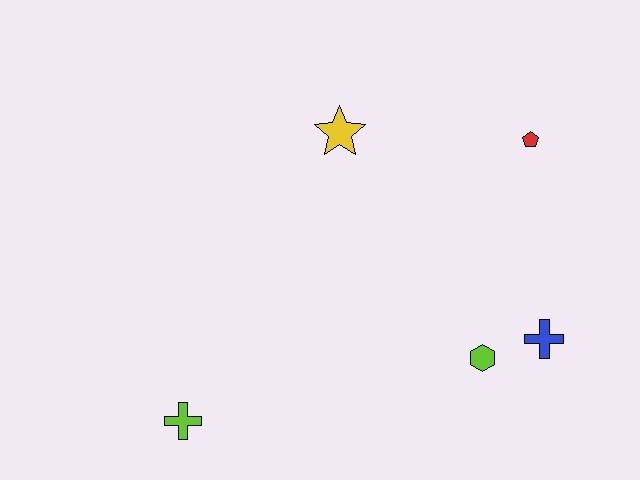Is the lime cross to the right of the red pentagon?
No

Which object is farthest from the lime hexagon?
The lime cross is farthest from the lime hexagon.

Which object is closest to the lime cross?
The lime hexagon is closest to the lime cross.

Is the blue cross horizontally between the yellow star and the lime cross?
No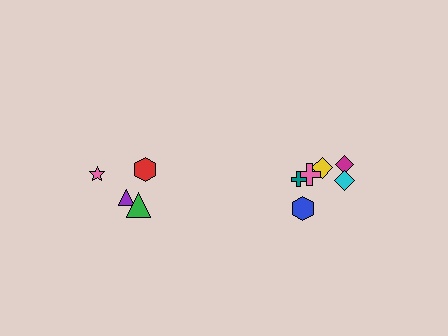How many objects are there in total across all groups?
There are 10 objects.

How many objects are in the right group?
There are 6 objects.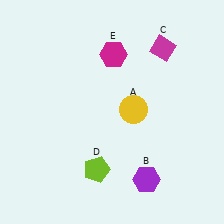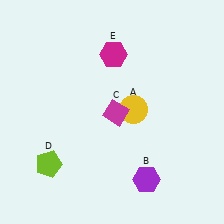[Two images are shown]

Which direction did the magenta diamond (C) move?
The magenta diamond (C) moved down.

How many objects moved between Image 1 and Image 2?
2 objects moved between the two images.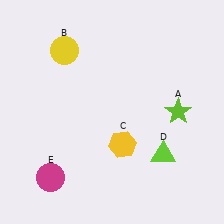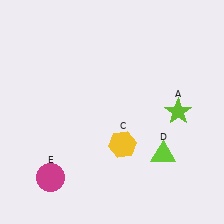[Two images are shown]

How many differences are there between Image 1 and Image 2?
There is 1 difference between the two images.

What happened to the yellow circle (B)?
The yellow circle (B) was removed in Image 2. It was in the top-left area of Image 1.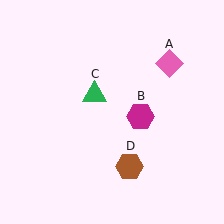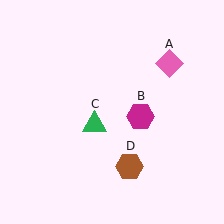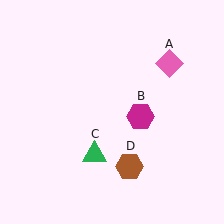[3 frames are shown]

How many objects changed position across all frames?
1 object changed position: green triangle (object C).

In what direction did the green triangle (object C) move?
The green triangle (object C) moved down.